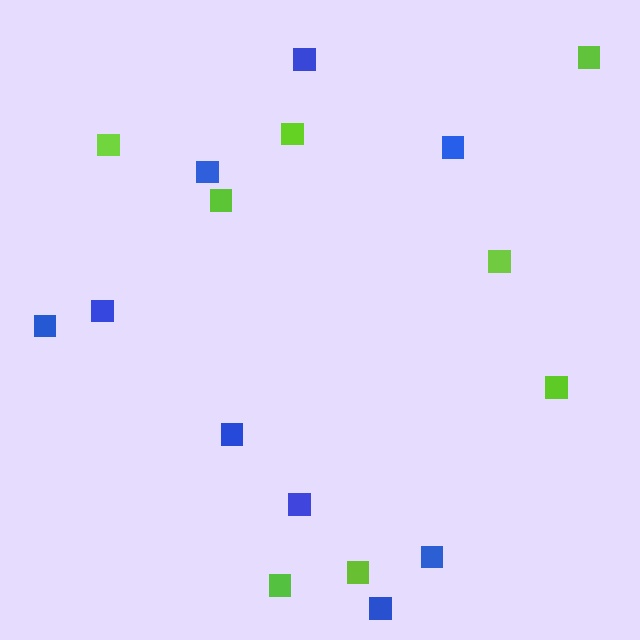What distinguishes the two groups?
There are 2 groups: one group of blue squares (9) and one group of lime squares (8).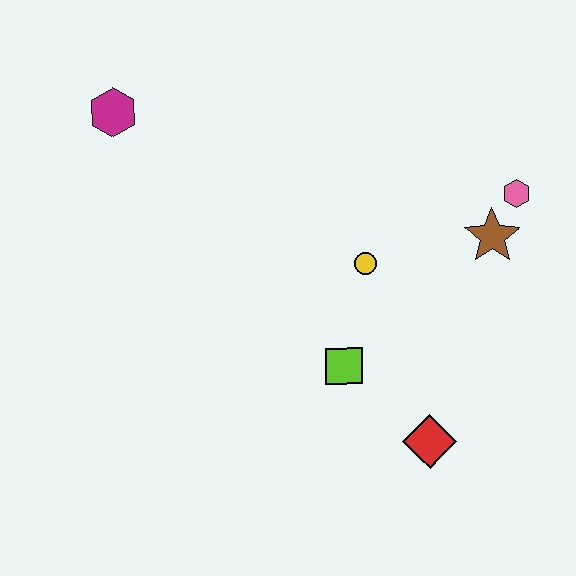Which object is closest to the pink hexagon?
The brown star is closest to the pink hexagon.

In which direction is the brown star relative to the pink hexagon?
The brown star is below the pink hexagon.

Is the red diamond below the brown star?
Yes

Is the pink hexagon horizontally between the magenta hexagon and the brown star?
No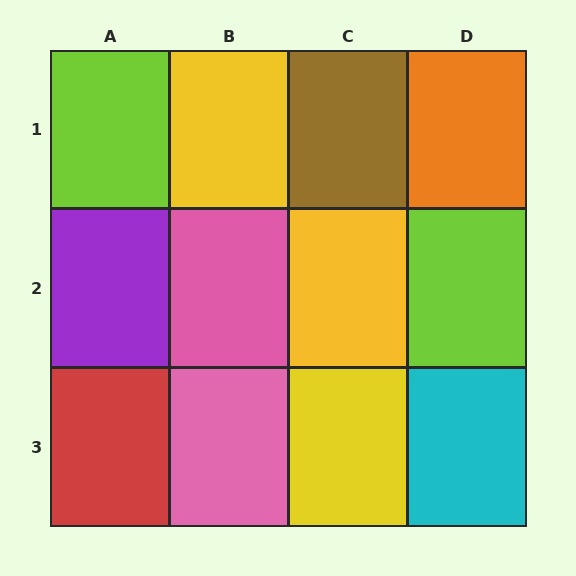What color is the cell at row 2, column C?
Yellow.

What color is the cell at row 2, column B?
Pink.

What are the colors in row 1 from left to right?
Lime, yellow, brown, orange.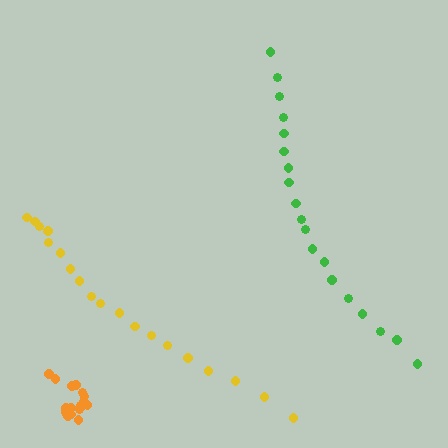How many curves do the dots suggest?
There are 3 distinct paths.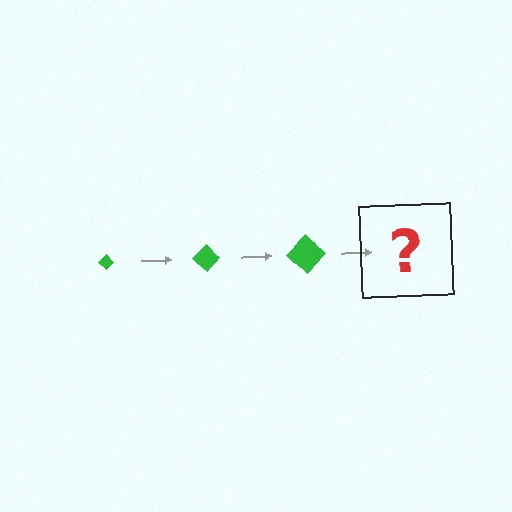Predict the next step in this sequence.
The next step is a green diamond, larger than the previous one.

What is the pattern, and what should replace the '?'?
The pattern is that the diamond gets progressively larger each step. The '?' should be a green diamond, larger than the previous one.